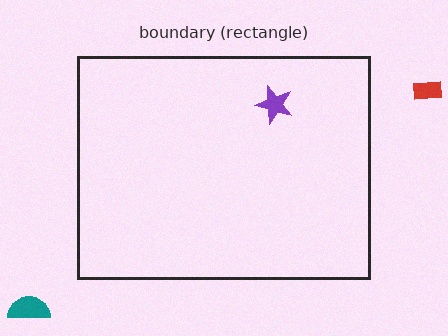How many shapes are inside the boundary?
1 inside, 2 outside.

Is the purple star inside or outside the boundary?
Inside.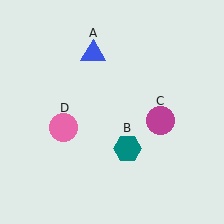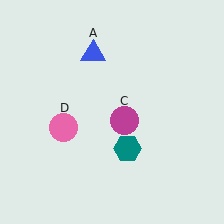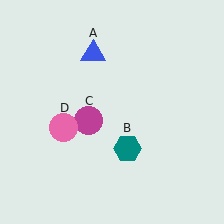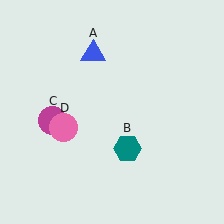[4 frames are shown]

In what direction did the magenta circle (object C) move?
The magenta circle (object C) moved left.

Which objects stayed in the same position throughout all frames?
Blue triangle (object A) and teal hexagon (object B) and pink circle (object D) remained stationary.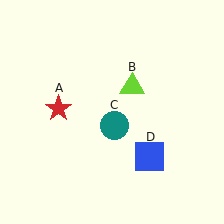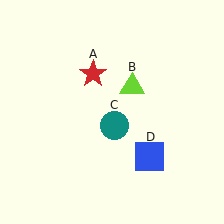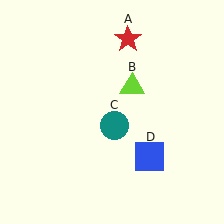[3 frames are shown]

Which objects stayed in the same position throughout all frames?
Lime triangle (object B) and teal circle (object C) and blue square (object D) remained stationary.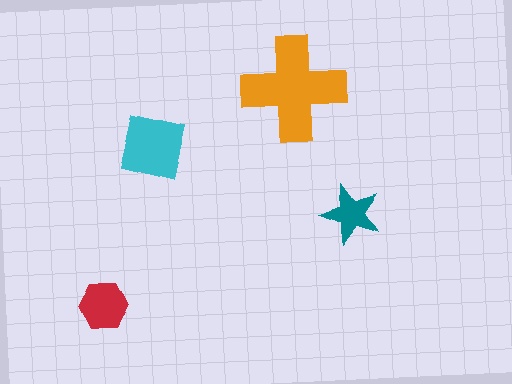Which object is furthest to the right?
The teal star is rightmost.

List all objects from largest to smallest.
The orange cross, the cyan square, the red hexagon, the teal star.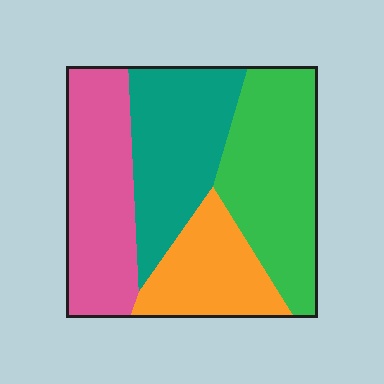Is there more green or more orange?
Green.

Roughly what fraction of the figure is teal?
Teal takes up about one quarter (1/4) of the figure.